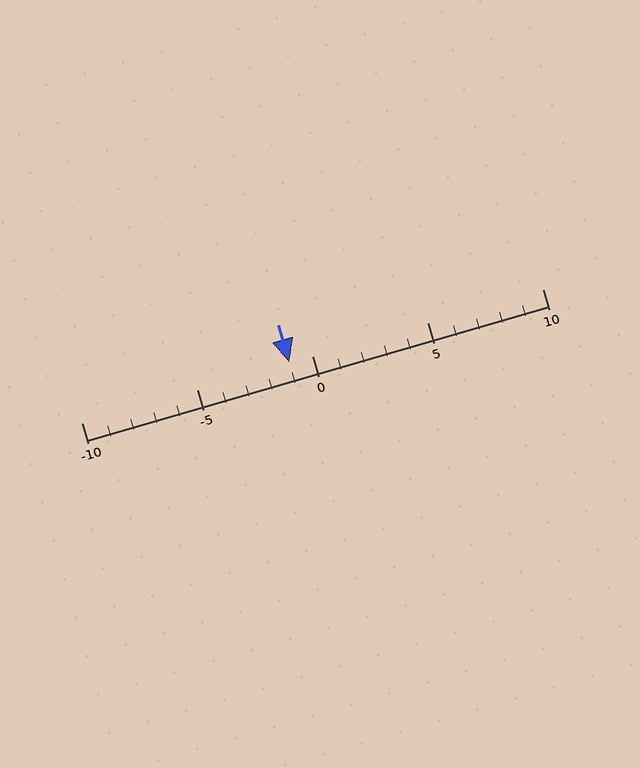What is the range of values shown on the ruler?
The ruler shows values from -10 to 10.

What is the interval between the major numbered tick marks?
The major tick marks are spaced 5 units apart.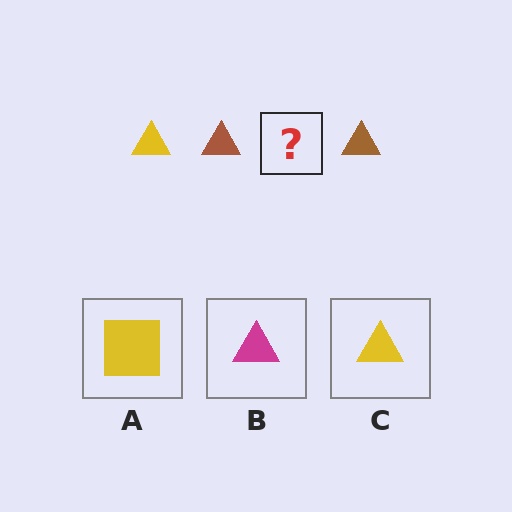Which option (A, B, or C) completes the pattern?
C.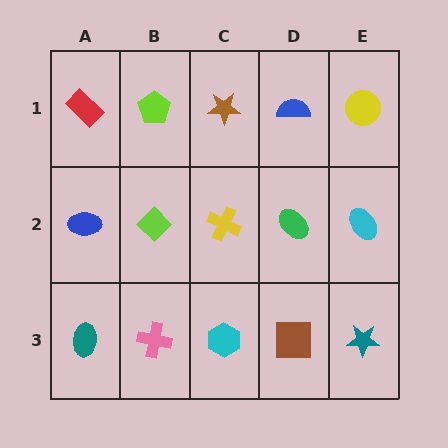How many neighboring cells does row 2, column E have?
3.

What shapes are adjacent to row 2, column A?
A red rectangle (row 1, column A), a teal ellipse (row 3, column A), a lime diamond (row 2, column B).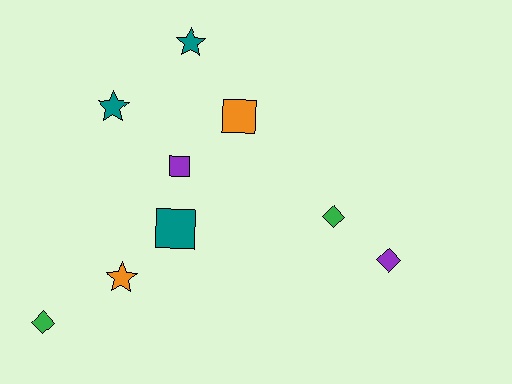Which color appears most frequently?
Teal, with 3 objects.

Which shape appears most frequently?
Diamond, with 3 objects.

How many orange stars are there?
There is 1 orange star.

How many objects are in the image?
There are 9 objects.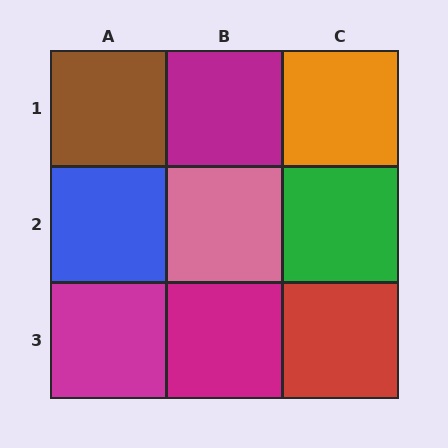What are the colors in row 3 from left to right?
Magenta, magenta, red.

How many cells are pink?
1 cell is pink.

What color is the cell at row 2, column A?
Blue.